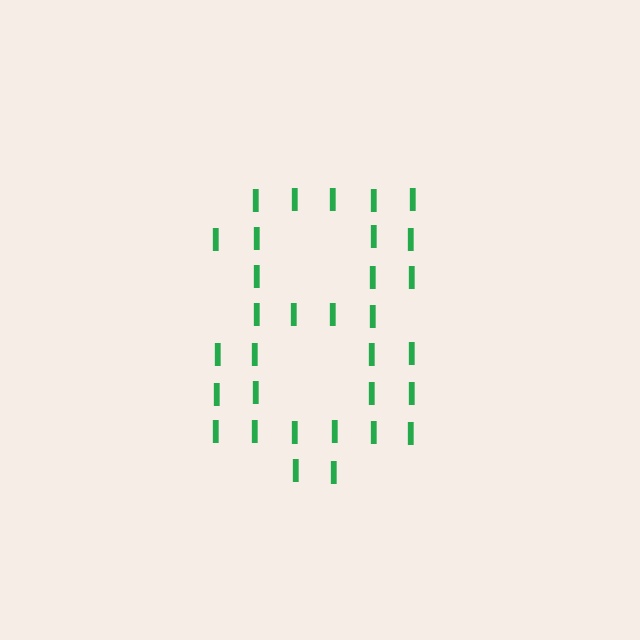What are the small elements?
The small elements are letter I's.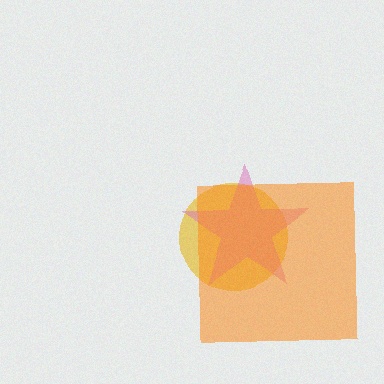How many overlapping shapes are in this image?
There are 3 overlapping shapes in the image.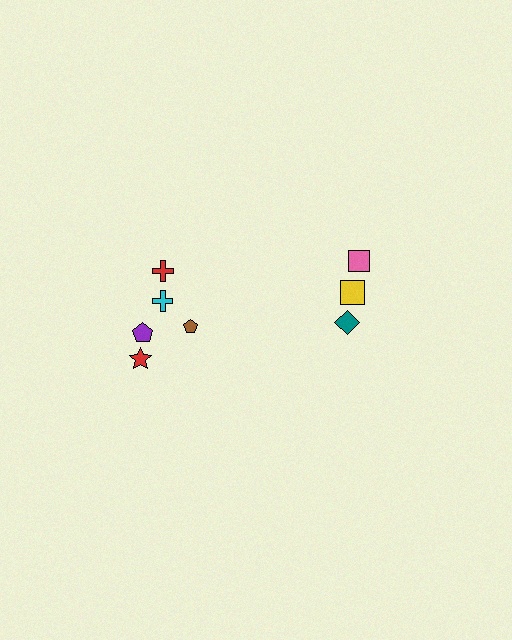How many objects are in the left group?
There are 5 objects.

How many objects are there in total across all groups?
There are 8 objects.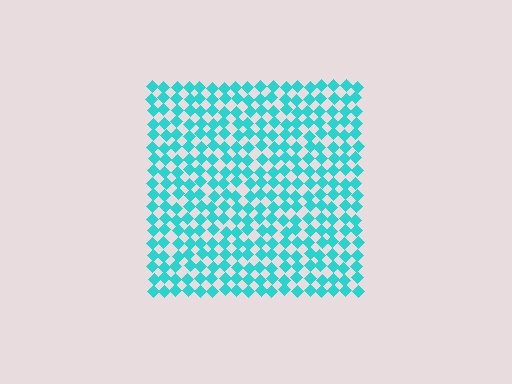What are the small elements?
The small elements are diamonds.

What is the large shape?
The large shape is a square.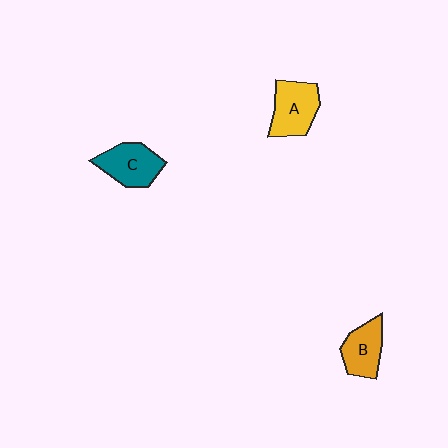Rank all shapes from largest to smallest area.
From largest to smallest: A (yellow), C (teal), B (orange).